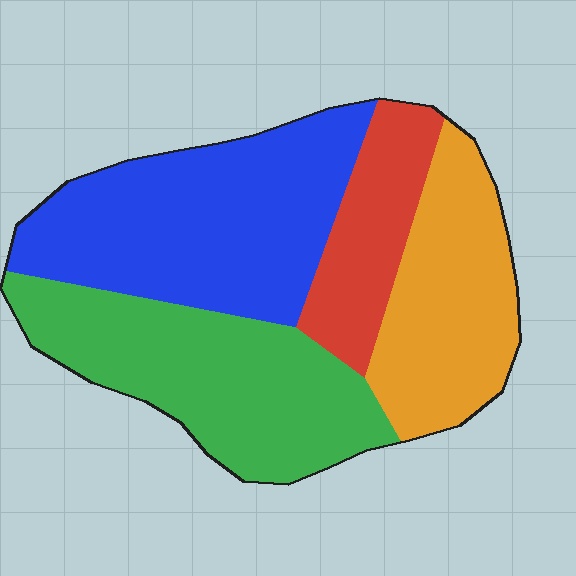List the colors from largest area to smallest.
From largest to smallest: blue, green, orange, red.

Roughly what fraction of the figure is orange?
Orange takes up about one fifth (1/5) of the figure.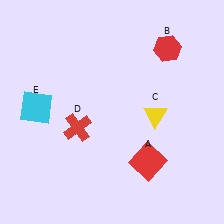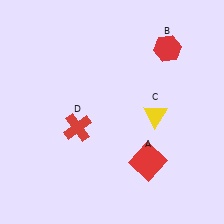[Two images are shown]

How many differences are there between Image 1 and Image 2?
There is 1 difference between the two images.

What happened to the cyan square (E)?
The cyan square (E) was removed in Image 2. It was in the top-left area of Image 1.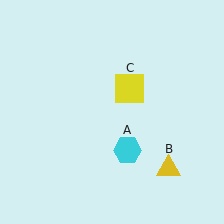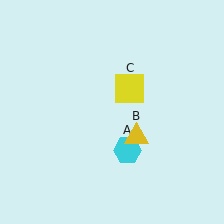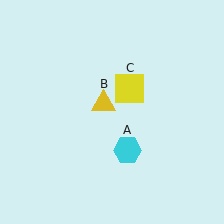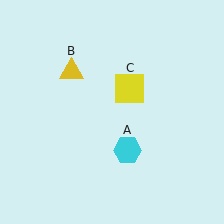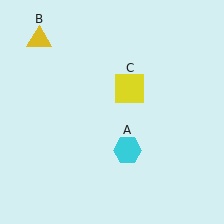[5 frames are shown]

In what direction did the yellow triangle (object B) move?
The yellow triangle (object B) moved up and to the left.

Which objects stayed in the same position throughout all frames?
Cyan hexagon (object A) and yellow square (object C) remained stationary.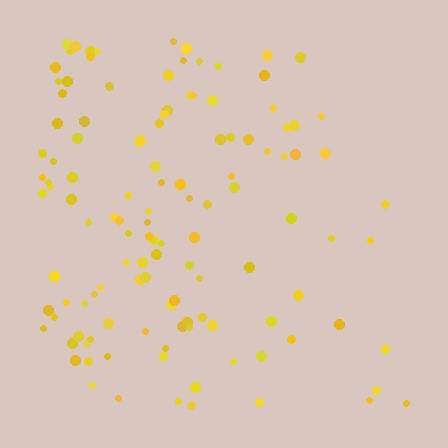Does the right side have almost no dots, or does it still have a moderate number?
Still a moderate number, just noticeably fewer than the left.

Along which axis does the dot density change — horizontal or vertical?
Horizontal.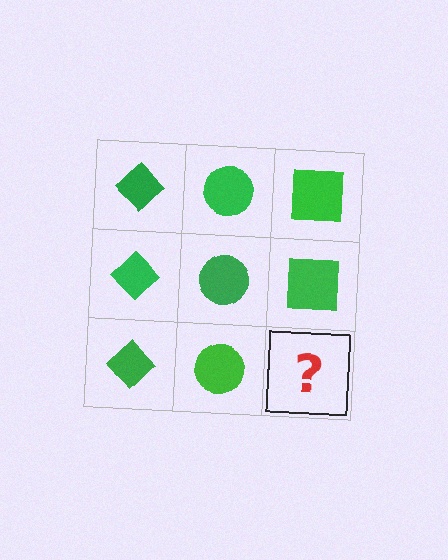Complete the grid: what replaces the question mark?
The question mark should be replaced with a green square.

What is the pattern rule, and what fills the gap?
The rule is that each column has a consistent shape. The gap should be filled with a green square.